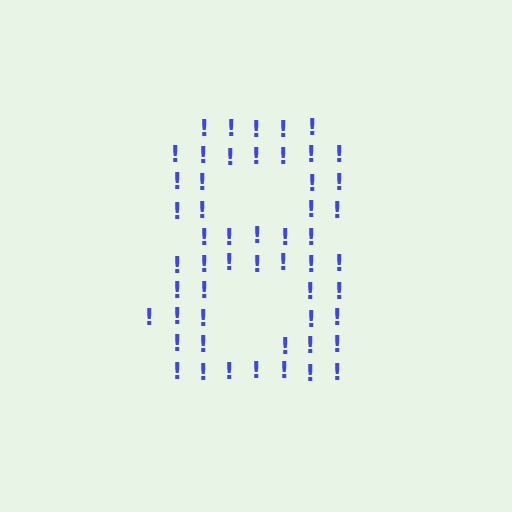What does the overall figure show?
The overall figure shows the digit 8.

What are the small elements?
The small elements are exclamation marks.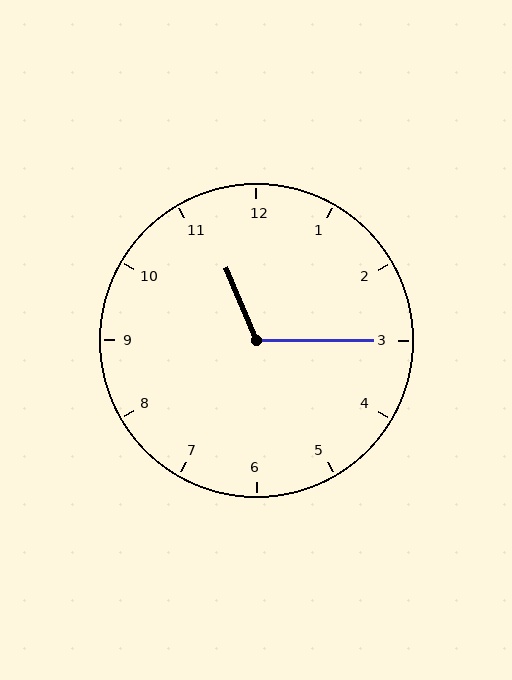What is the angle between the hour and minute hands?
Approximately 112 degrees.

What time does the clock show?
11:15.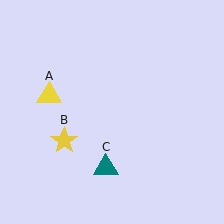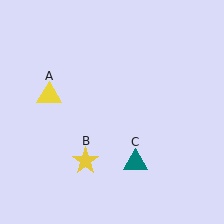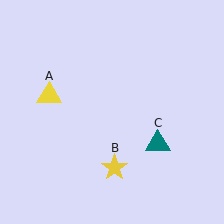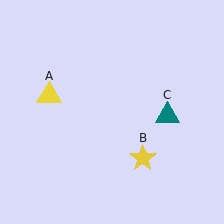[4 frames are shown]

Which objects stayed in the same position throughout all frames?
Yellow triangle (object A) remained stationary.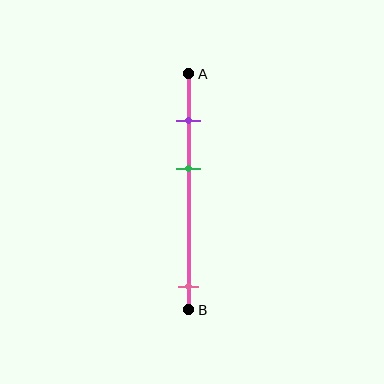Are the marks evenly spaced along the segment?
No, the marks are not evenly spaced.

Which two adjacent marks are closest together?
The purple and green marks are the closest adjacent pair.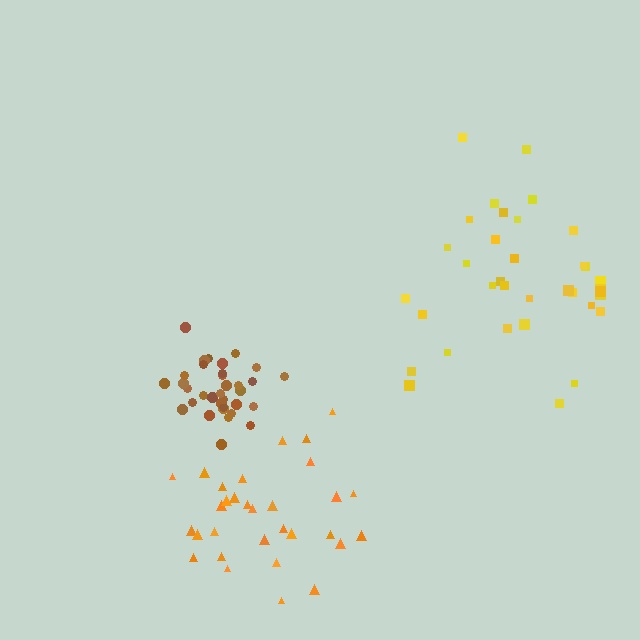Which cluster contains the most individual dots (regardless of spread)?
Yellow (35).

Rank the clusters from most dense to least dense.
brown, orange, yellow.